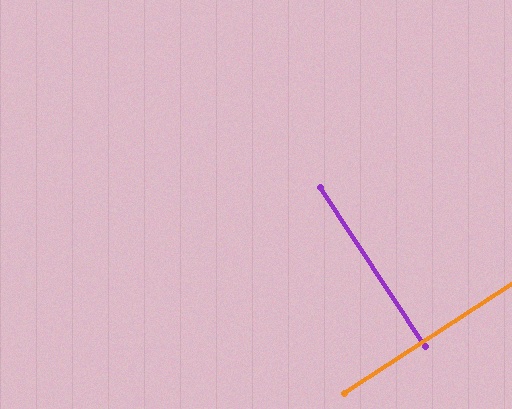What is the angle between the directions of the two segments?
Approximately 90 degrees.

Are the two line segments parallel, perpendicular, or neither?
Perpendicular — they meet at approximately 90°.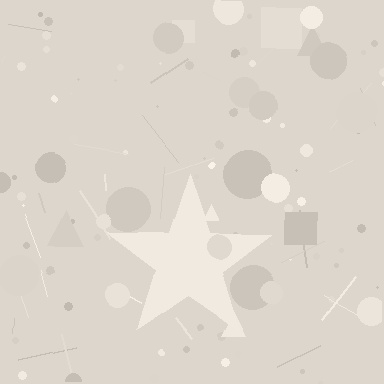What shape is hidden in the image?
A star is hidden in the image.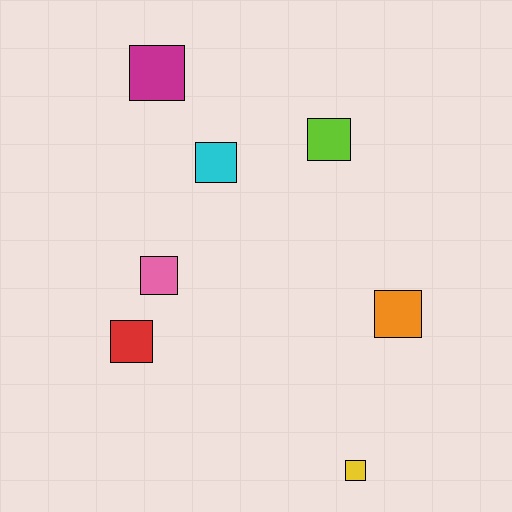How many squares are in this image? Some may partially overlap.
There are 7 squares.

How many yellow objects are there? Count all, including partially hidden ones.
There is 1 yellow object.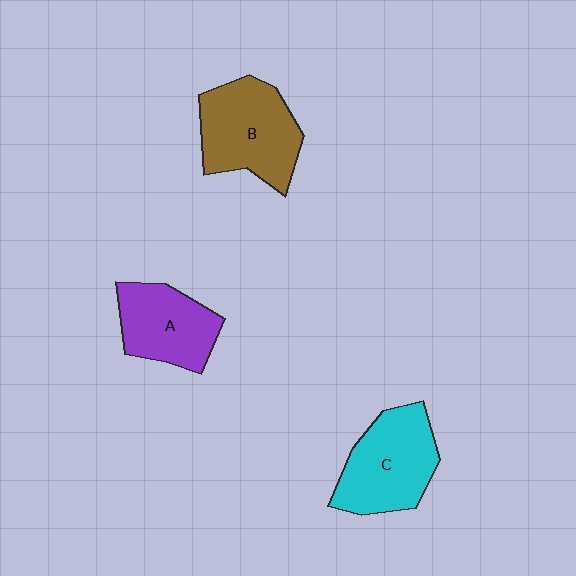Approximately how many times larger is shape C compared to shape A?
Approximately 1.2 times.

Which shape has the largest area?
Shape B (brown).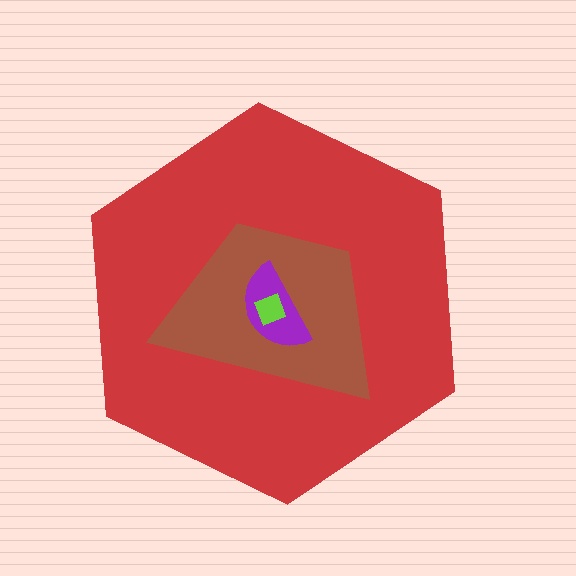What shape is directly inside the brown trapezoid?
The purple semicircle.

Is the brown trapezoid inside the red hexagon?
Yes.